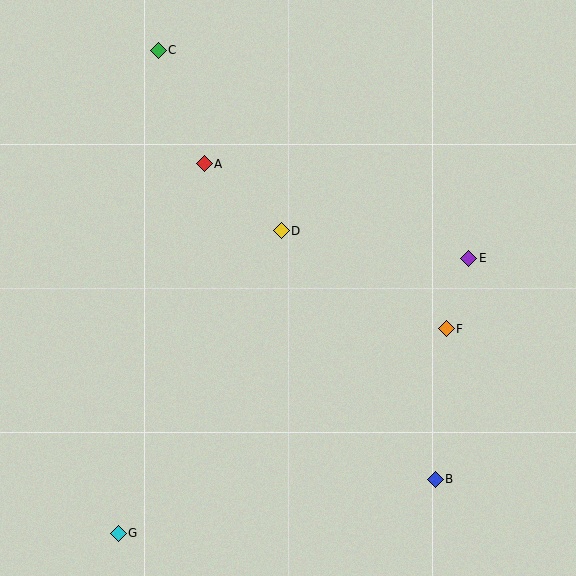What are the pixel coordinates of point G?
Point G is at (118, 533).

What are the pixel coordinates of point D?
Point D is at (281, 231).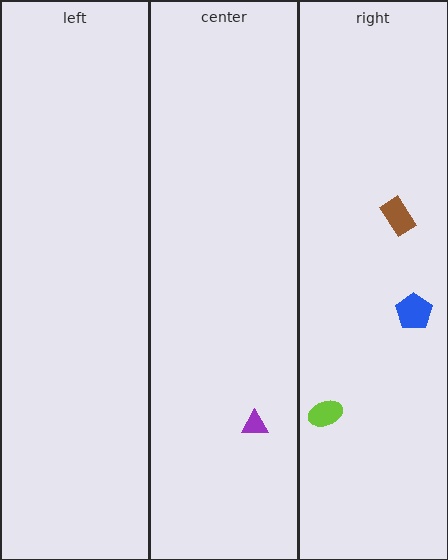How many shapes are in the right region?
3.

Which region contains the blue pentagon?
The right region.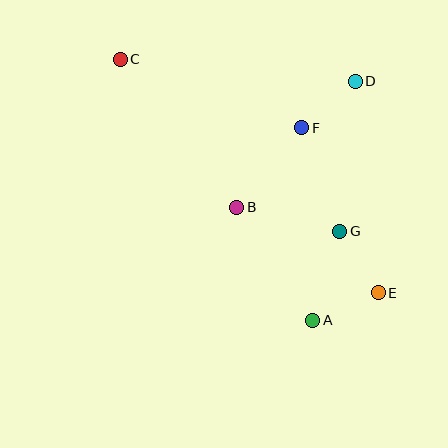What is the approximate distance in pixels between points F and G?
The distance between F and G is approximately 110 pixels.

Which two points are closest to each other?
Points D and F are closest to each other.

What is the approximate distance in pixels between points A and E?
The distance between A and E is approximately 71 pixels.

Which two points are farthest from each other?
Points C and E are farthest from each other.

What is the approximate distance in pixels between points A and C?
The distance between A and C is approximately 324 pixels.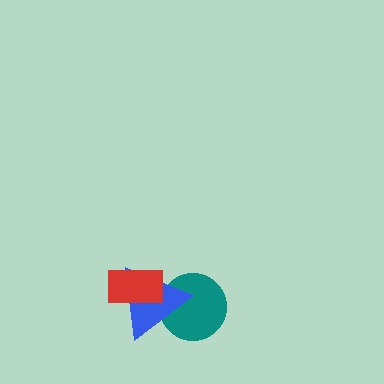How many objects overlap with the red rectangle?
1 object overlaps with the red rectangle.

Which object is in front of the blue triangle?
The red rectangle is in front of the blue triangle.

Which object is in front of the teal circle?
The blue triangle is in front of the teal circle.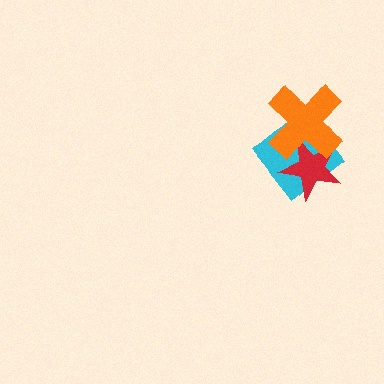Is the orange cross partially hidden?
No, no other shape covers it.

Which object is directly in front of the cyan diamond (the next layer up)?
The red star is directly in front of the cyan diamond.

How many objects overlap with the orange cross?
2 objects overlap with the orange cross.